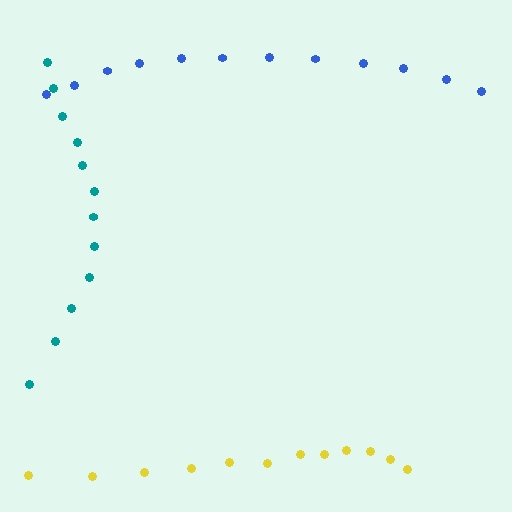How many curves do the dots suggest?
There are 3 distinct paths.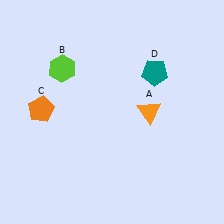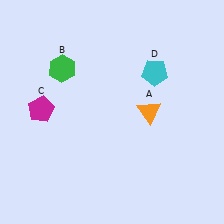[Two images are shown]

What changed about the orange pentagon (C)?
In Image 1, C is orange. In Image 2, it changed to magenta.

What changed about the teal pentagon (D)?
In Image 1, D is teal. In Image 2, it changed to cyan.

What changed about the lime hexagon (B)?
In Image 1, B is lime. In Image 2, it changed to green.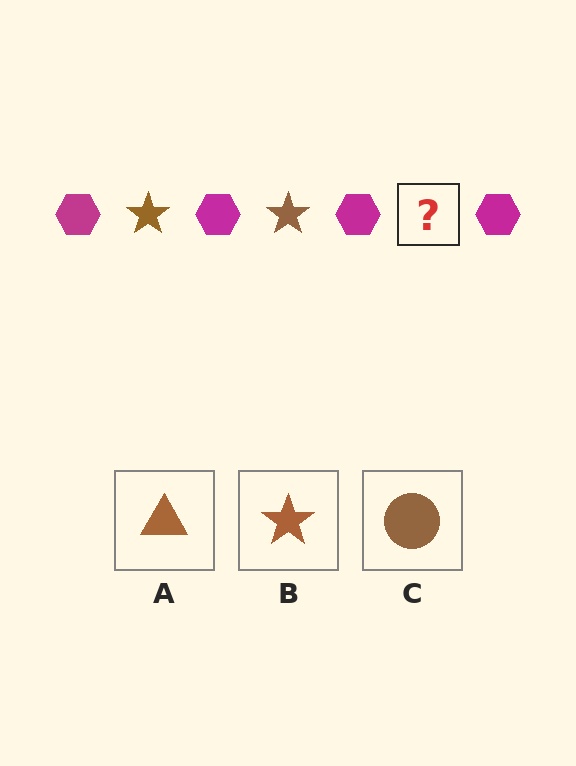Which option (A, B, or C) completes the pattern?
B.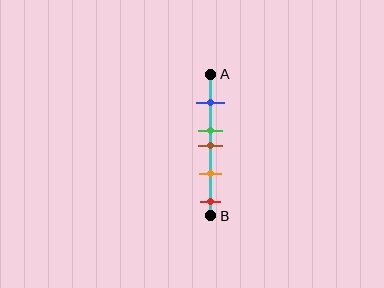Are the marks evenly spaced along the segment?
No, the marks are not evenly spaced.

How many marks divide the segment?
There are 5 marks dividing the segment.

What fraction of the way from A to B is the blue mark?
The blue mark is approximately 20% (0.2) of the way from A to B.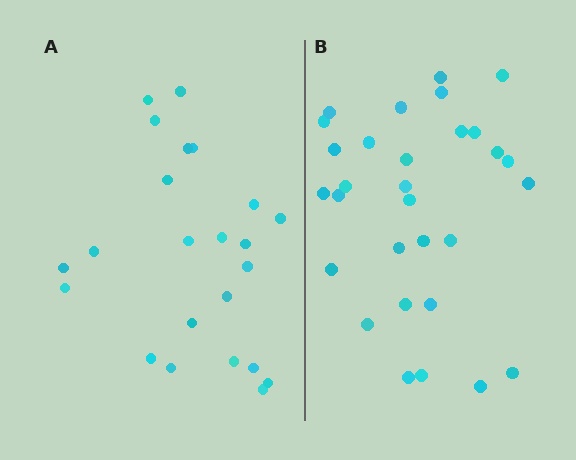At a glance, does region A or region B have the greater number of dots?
Region B (the right region) has more dots.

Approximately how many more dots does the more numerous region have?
Region B has roughly 8 or so more dots than region A.